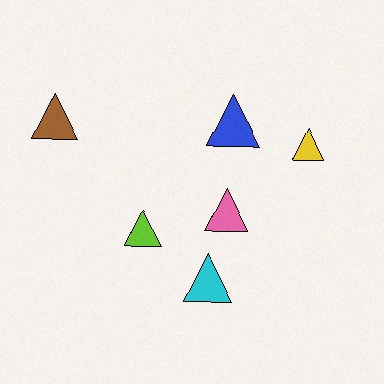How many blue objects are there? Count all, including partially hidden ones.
There is 1 blue object.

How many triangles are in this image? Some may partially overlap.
There are 6 triangles.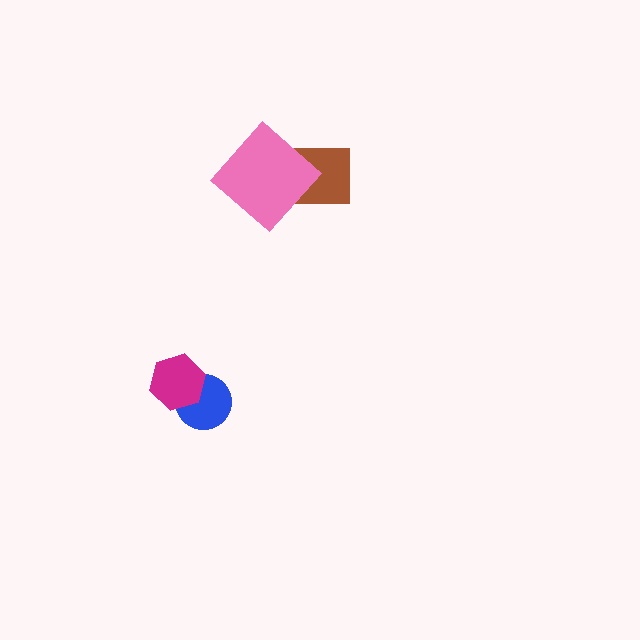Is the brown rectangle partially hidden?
Yes, it is partially covered by another shape.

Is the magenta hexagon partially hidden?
No, no other shape covers it.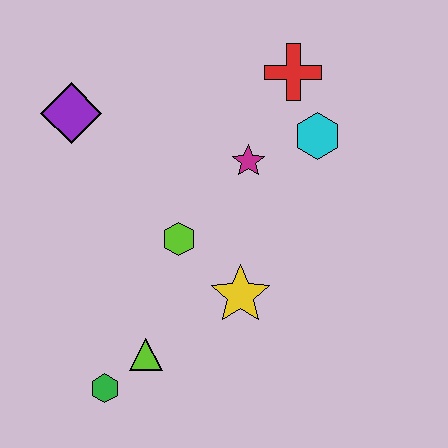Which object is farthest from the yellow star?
The purple diamond is farthest from the yellow star.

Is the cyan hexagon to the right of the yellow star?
Yes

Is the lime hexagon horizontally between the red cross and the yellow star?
No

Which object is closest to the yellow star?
The lime hexagon is closest to the yellow star.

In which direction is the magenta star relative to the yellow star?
The magenta star is above the yellow star.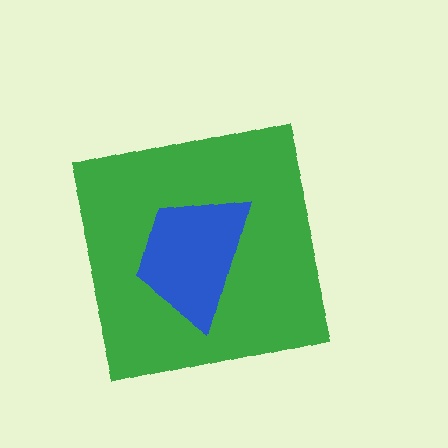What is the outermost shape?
The green square.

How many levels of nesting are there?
2.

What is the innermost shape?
The blue trapezoid.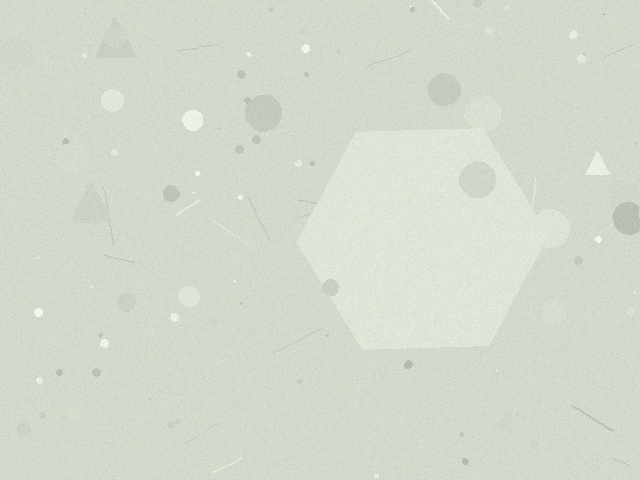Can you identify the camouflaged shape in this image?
The camouflaged shape is a hexagon.